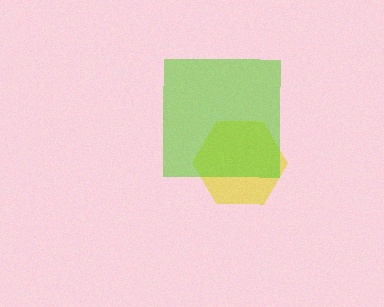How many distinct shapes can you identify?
There are 2 distinct shapes: a yellow hexagon, a lime square.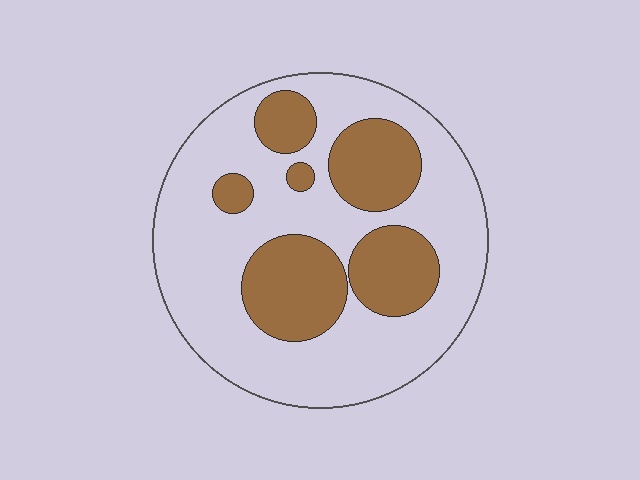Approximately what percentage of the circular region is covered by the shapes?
Approximately 30%.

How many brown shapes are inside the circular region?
6.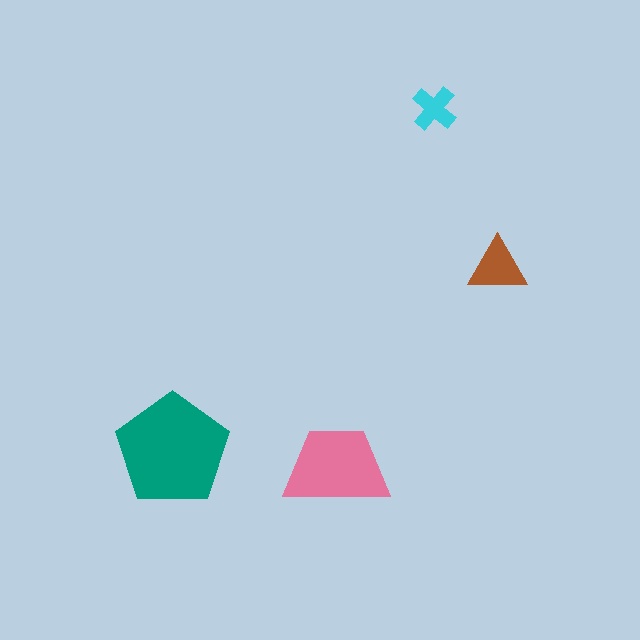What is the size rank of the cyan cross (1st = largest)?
4th.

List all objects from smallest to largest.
The cyan cross, the brown triangle, the pink trapezoid, the teal pentagon.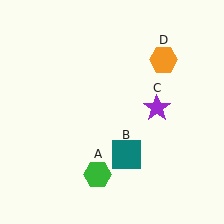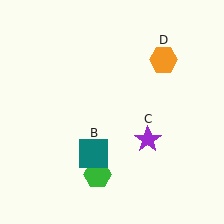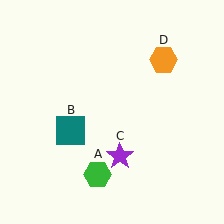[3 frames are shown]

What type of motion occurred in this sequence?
The teal square (object B), purple star (object C) rotated clockwise around the center of the scene.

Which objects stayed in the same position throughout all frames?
Green hexagon (object A) and orange hexagon (object D) remained stationary.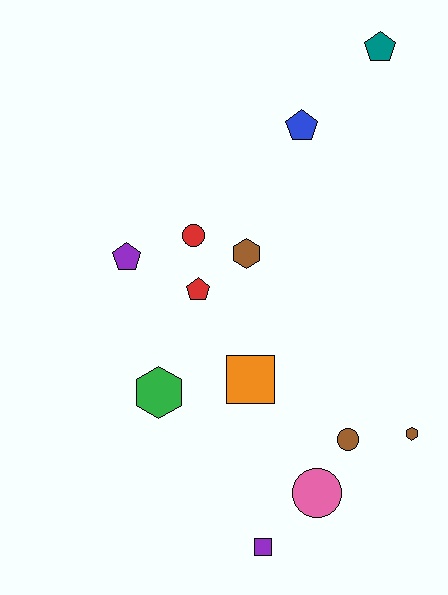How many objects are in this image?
There are 12 objects.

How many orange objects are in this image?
There is 1 orange object.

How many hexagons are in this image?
There are 3 hexagons.